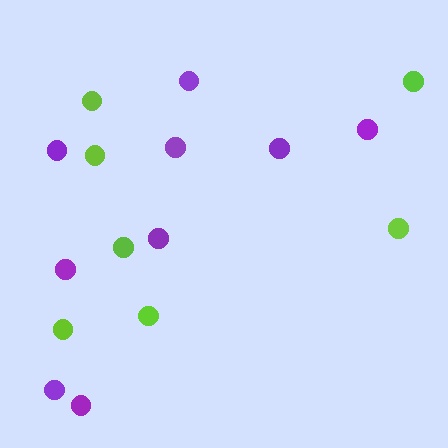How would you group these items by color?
There are 2 groups: one group of purple circles (9) and one group of lime circles (7).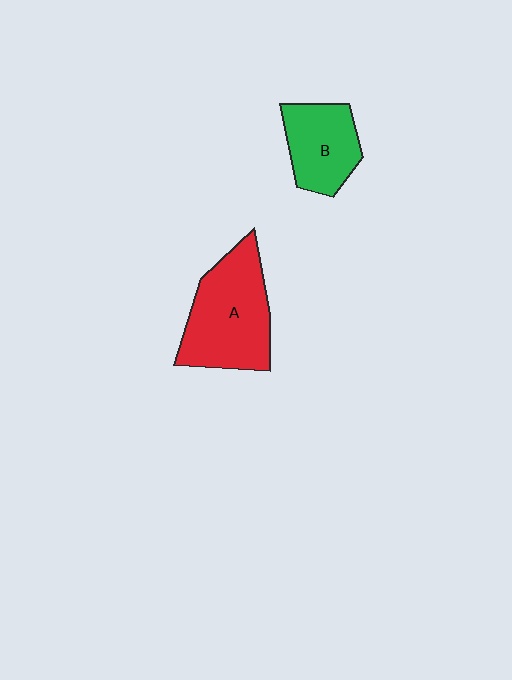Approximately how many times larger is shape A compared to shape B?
Approximately 1.5 times.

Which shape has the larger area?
Shape A (red).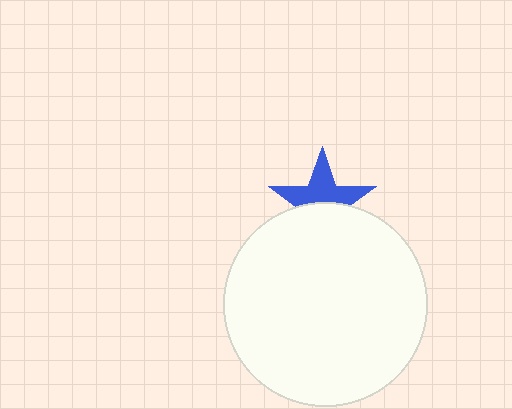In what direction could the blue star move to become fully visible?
The blue star could move up. That would shift it out from behind the white circle entirely.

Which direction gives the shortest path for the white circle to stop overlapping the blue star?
Moving down gives the shortest separation.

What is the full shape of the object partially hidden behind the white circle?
The partially hidden object is a blue star.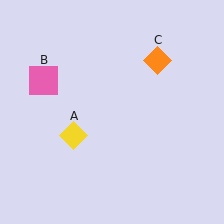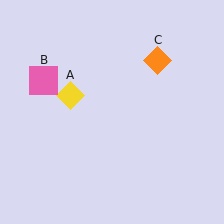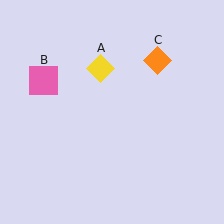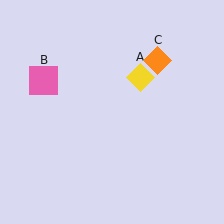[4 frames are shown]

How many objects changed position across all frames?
1 object changed position: yellow diamond (object A).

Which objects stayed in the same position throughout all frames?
Pink square (object B) and orange diamond (object C) remained stationary.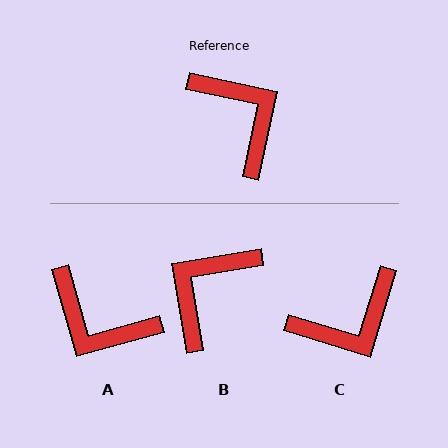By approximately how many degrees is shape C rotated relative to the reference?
Approximately 95 degrees clockwise.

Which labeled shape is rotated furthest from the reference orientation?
A, about 152 degrees away.